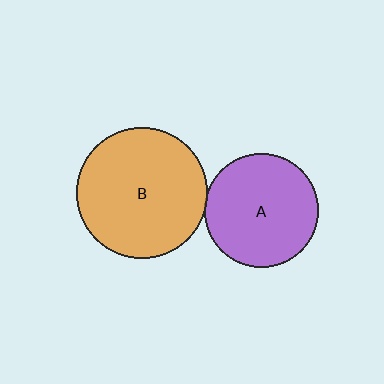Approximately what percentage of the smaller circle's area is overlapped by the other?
Approximately 5%.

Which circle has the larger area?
Circle B (orange).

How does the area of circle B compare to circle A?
Approximately 1.3 times.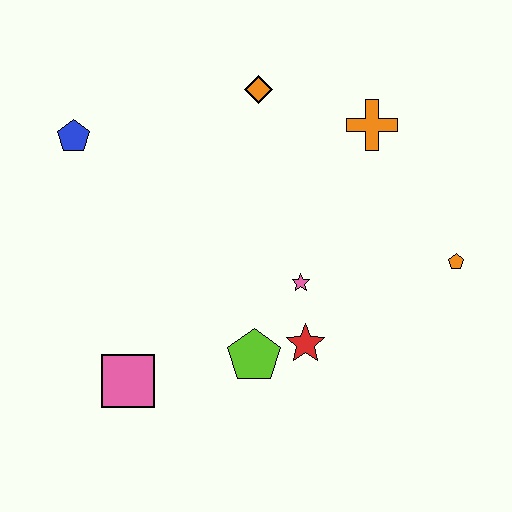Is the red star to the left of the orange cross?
Yes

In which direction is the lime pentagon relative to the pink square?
The lime pentagon is to the right of the pink square.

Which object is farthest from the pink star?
The blue pentagon is farthest from the pink star.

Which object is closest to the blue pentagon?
The orange diamond is closest to the blue pentagon.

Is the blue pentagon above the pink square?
Yes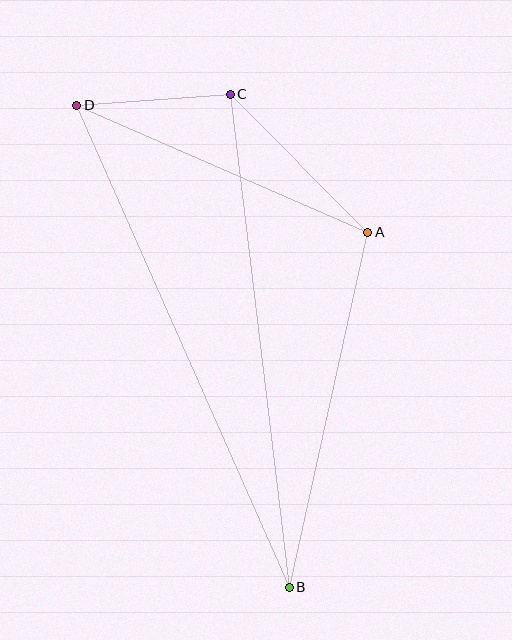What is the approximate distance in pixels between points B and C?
The distance between B and C is approximately 497 pixels.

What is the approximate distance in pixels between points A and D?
The distance between A and D is approximately 318 pixels.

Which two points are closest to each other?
Points C and D are closest to each other.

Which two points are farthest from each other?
Points B and D are farthest from each other.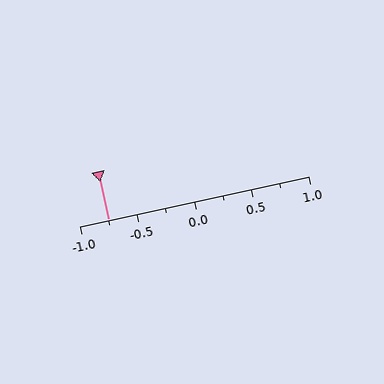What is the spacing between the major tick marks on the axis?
The major ticks are spaced 0.5 apart.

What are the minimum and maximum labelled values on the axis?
The axis runs from -1.0 to 1.0.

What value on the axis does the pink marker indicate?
The marker indicates approximately -0.75.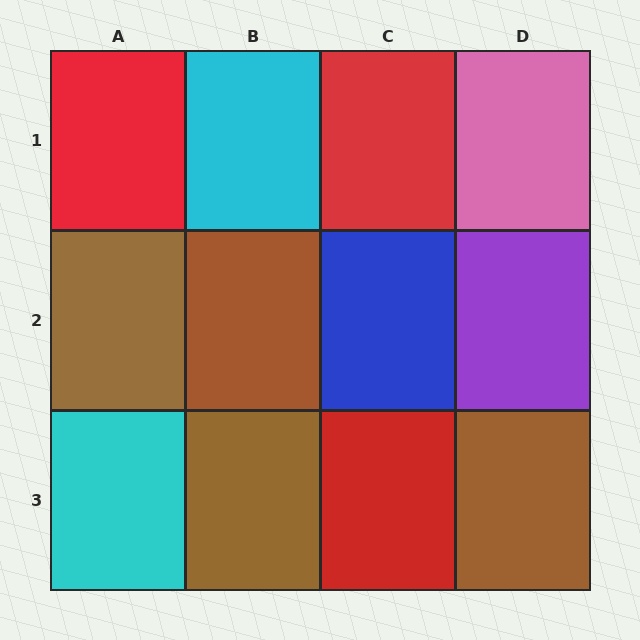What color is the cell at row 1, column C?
Red.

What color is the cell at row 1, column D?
Pink.